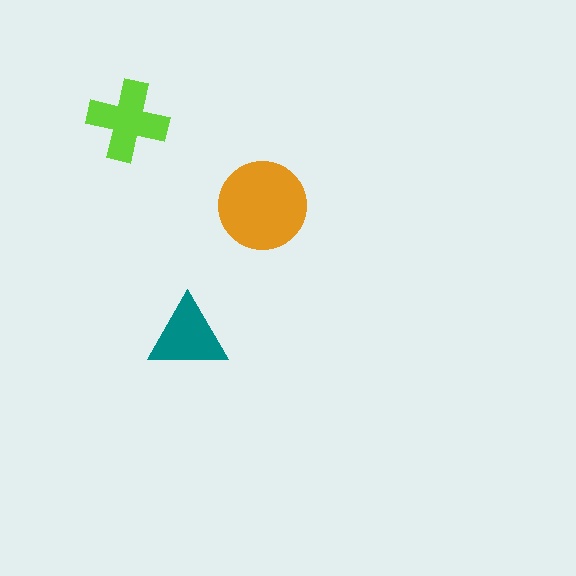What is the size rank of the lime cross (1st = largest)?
2nd.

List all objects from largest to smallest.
The orange circle, the lime cross, the teal triangle.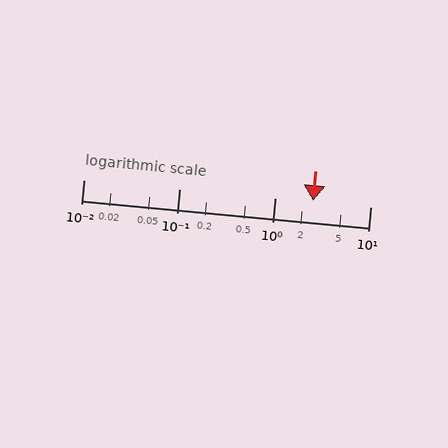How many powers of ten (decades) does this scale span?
The scale spans 3 decades, from 0.01 to 10.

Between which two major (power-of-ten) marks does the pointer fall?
The pointer is between 1 and 10.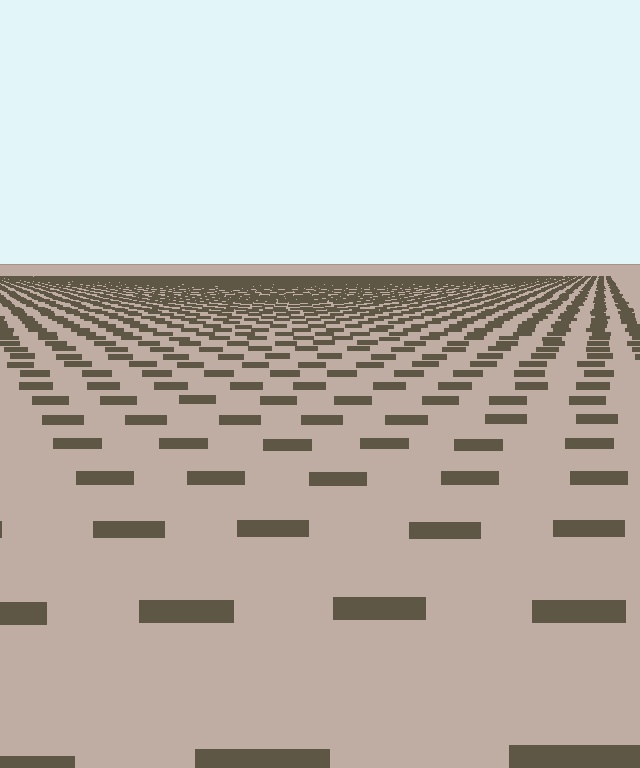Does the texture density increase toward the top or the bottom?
Density increases toward the top.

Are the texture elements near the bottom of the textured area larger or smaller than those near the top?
Larger. Near the bottom, elements are closer to the viewer and appear at a bigger on-screen size.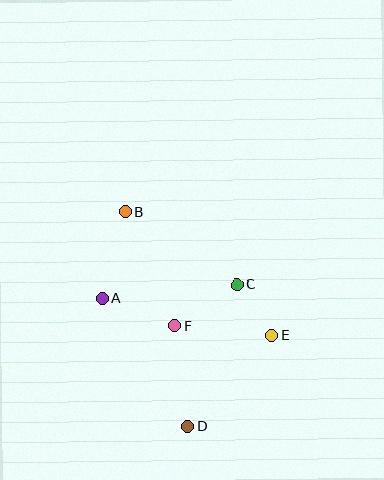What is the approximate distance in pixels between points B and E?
The distance between B and E is approximately 192 pixels.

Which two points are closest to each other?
Points C and E are closest to each other.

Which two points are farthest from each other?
Points B and D are farthest from each other.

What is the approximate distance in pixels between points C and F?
The distance between C and F is approximately 74 pixels.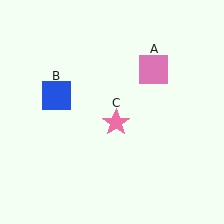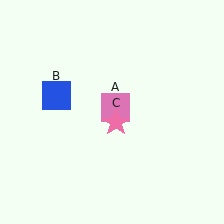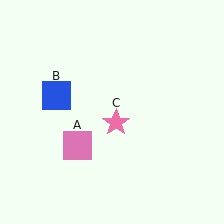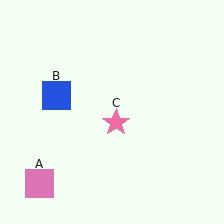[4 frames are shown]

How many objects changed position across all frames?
1 object changed position: pink square (object A).